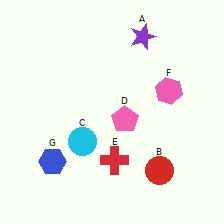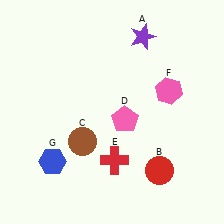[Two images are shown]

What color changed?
The circle (C) changed from cyan in Image 1 to brown in Image 2.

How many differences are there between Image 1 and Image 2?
There is 1 difference between the two images.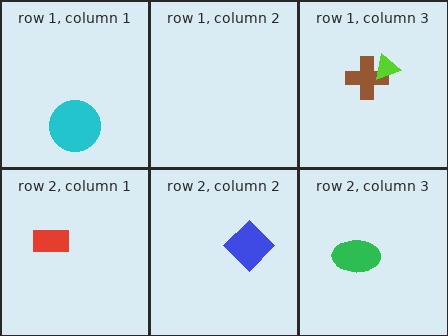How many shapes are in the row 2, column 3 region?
1.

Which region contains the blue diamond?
The row 2, column 2 region.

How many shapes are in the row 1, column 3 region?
2.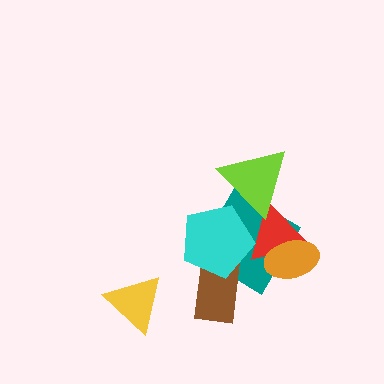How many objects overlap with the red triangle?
4 objects overlap with the red triangle.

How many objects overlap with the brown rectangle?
2 objects overlap with the brown rectangle.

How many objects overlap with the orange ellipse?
2 objects overlap with the orange ellipse.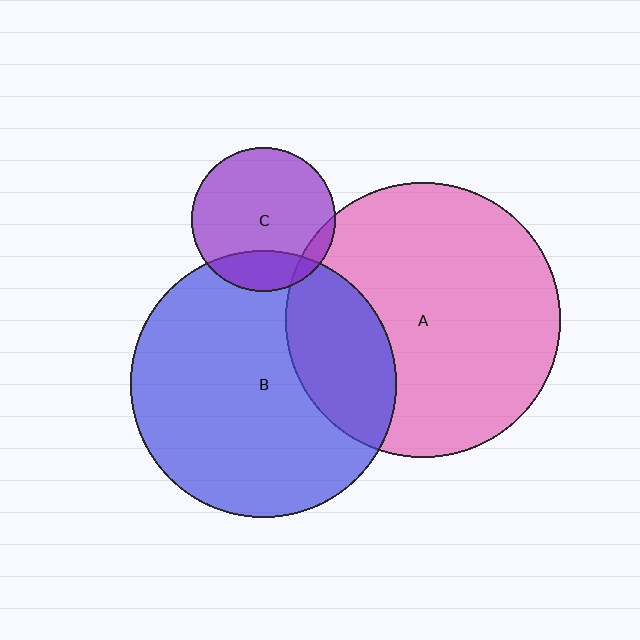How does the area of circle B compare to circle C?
Approximately 3.4 times.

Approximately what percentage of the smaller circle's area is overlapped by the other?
Approximately 5%.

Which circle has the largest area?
Circle A (pink).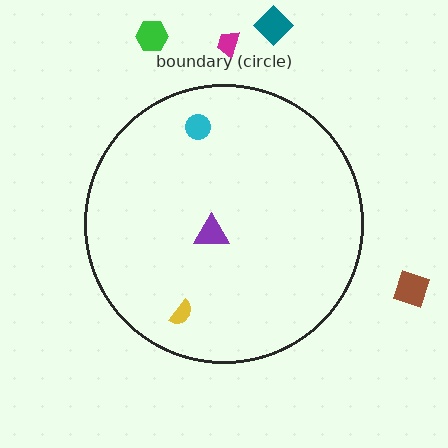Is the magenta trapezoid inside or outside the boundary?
Outside.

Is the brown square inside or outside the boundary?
Outside.